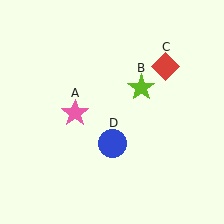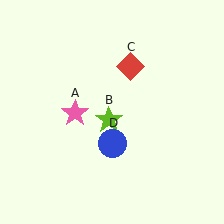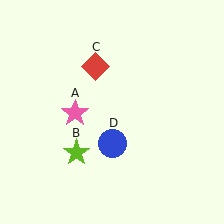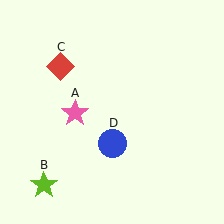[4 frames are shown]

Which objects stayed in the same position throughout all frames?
Pink star (object A) and blue circle (object D) remained stationary.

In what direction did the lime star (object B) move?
The lime star (object B) moved down and to the left.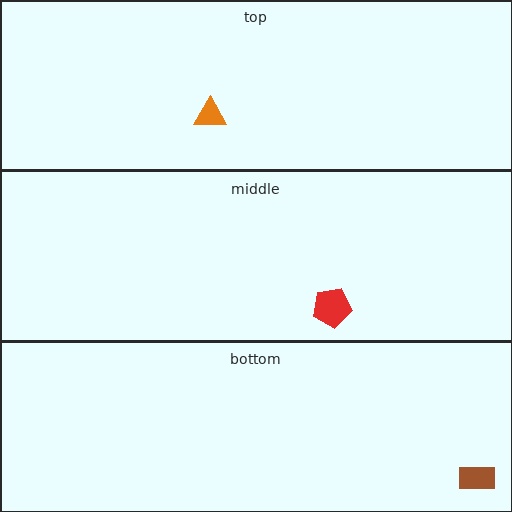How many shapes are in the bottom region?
1.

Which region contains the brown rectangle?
The bottom region.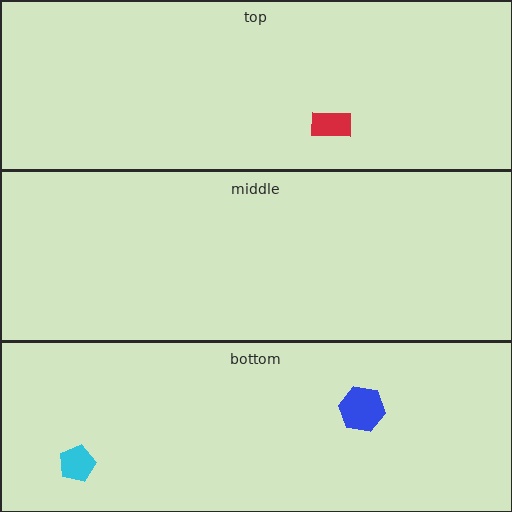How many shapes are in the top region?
1.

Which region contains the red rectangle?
The top region.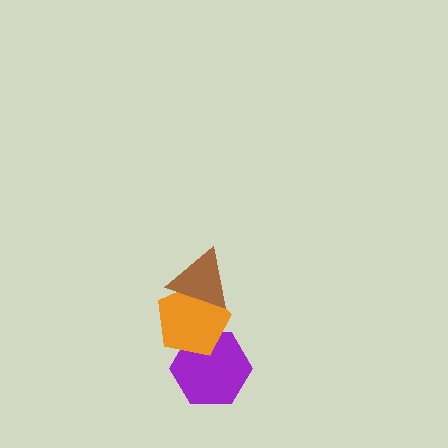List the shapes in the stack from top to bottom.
From top to bottom: the brown triangle, the orange pentagon, the purple hexagon.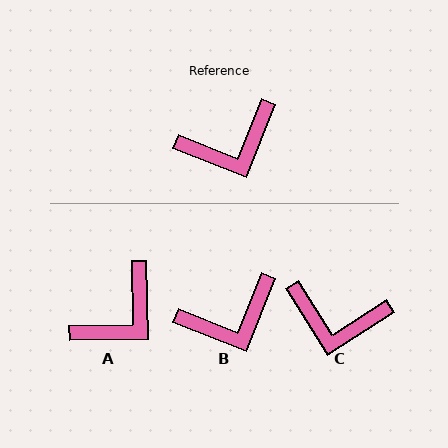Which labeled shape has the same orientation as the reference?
B.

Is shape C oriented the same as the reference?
No, it is off by about 36 degrees.